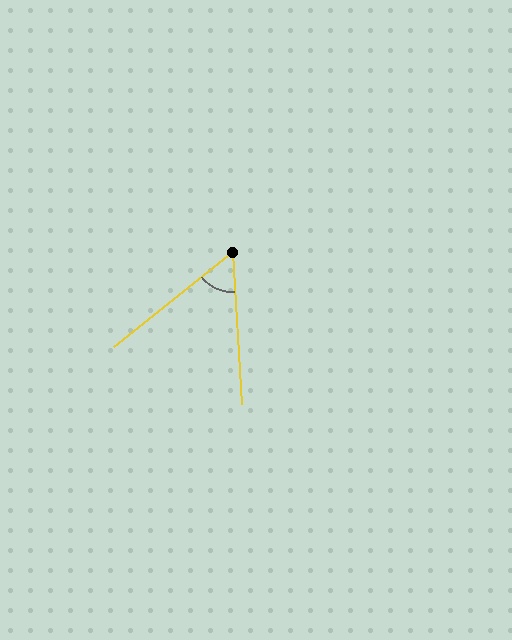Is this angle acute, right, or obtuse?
It is acute.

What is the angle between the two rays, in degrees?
Approximately 55 degrees.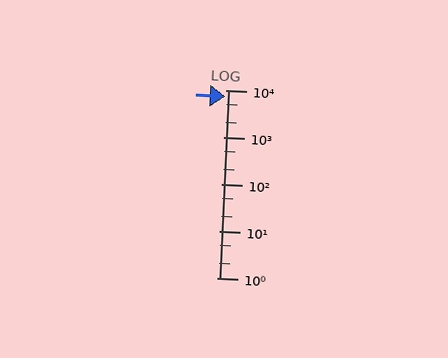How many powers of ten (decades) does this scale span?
The scale spans 4 decades, from 1 to 10000.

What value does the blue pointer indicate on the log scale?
The pointer indicates approximately 7100.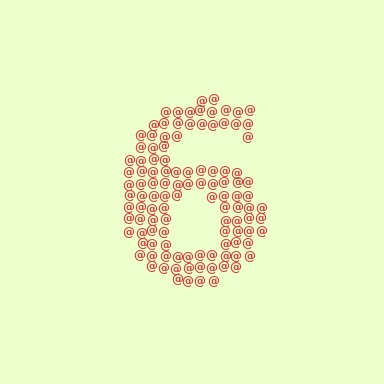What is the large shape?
The large shape is the digit 6.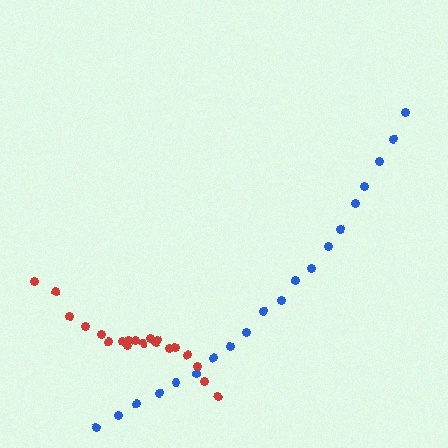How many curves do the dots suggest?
There are 2 distinct paths.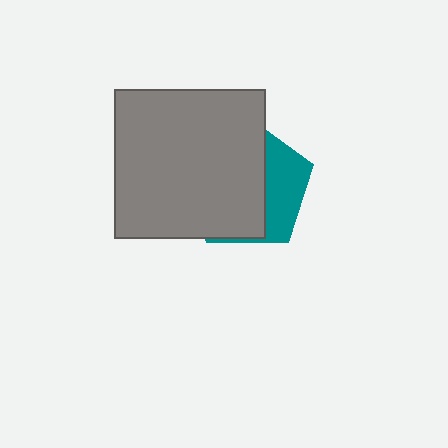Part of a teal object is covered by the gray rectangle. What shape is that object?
It is a pentagon.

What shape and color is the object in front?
The object in front is a gray rectangle.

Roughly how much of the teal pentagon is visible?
A small part of it is visible (roughly 34%).